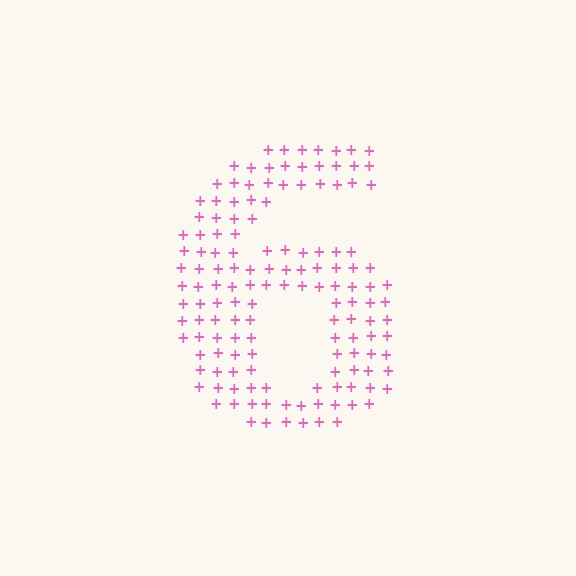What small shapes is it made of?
It is made of small plus signs.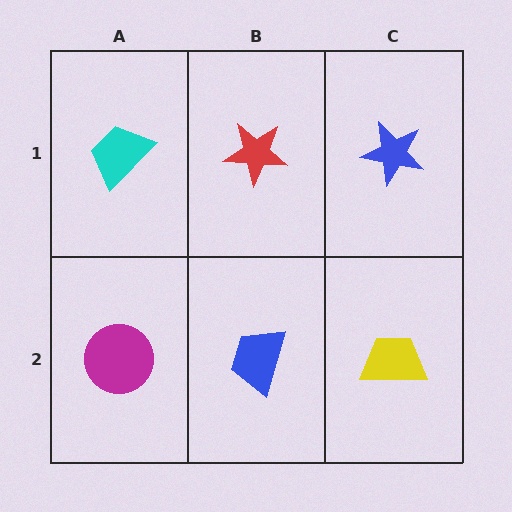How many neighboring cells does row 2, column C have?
2.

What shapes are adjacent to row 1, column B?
A blue trapezoid (row 2, column B), a cyan trapezoid (row 1, column A), a blue star (row 1, column C).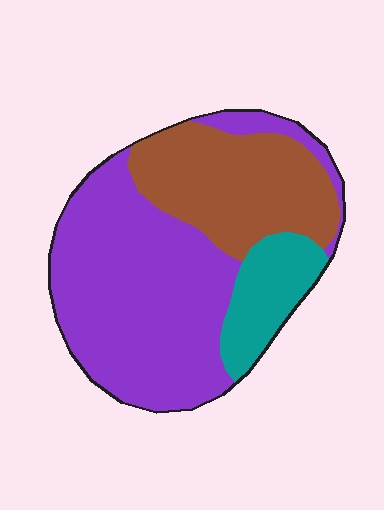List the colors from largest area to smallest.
From largest to smallest: purple, brown, teal.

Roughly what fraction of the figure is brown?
Brown takes up between a quarter and a half of the figure.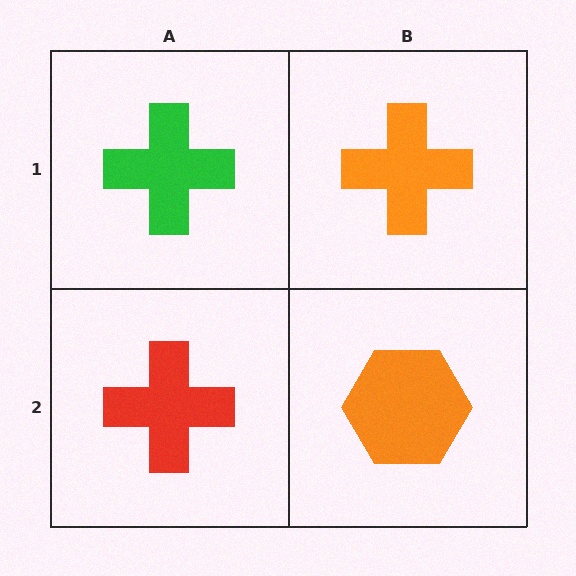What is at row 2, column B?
An orange hexagon.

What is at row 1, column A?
A green cross.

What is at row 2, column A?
A red cross.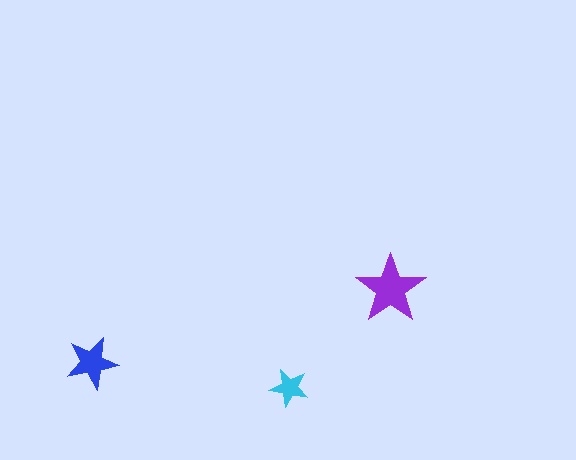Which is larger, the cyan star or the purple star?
The purple one.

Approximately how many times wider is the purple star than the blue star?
About 1.5 times wider.